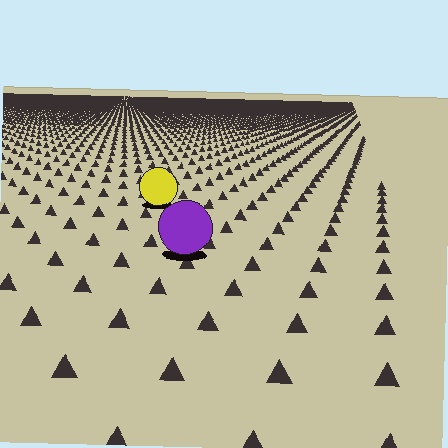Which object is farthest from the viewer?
The yellow circle is farthest from the viewer. It appears smaller and the ground texture around it is denser.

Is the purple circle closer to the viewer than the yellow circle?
Yes. The purple circle is closer — you can tell from the texture gradient: the ground texture is coarser near it.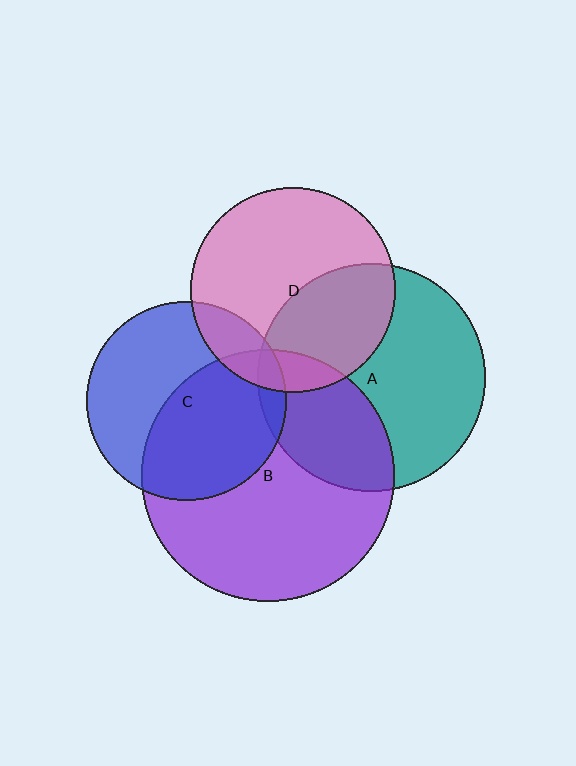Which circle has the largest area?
Circle B (purple).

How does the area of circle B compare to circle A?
Approximately 1.2 times.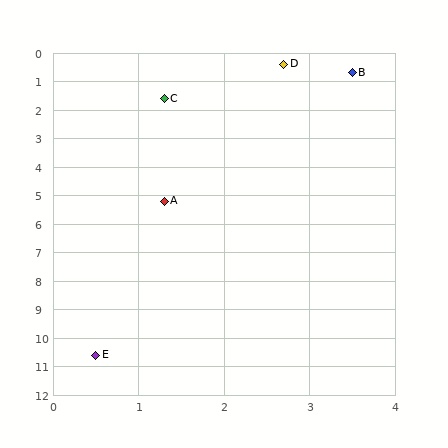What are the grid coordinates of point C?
Point C is at approximately (1.3, 1.6).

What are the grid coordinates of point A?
Point A is at approximately (1.3, 5.2).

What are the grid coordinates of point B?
Point B is at approximately (3.5, 0.7).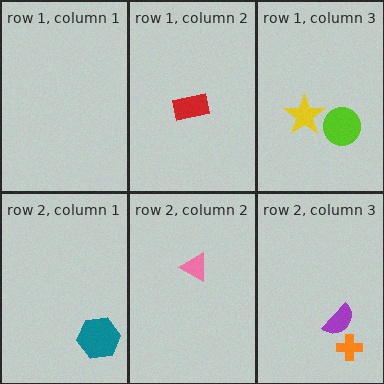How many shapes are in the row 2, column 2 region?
1.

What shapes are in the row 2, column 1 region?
The teal hexagon.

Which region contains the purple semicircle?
The row 2, column 3 region.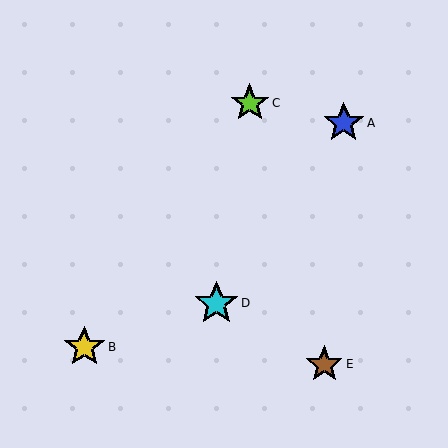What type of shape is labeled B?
Shape B is a yellow star.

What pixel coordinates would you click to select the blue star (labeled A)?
Click at (344, 123) to select the blue star A.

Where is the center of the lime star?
The center of the lime star is at (250, 103).